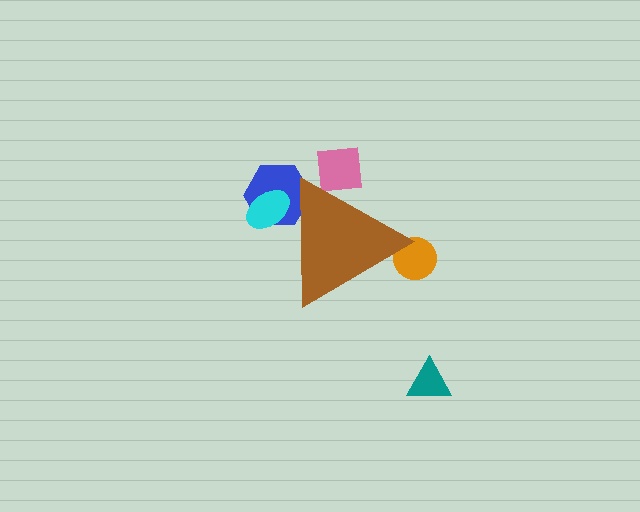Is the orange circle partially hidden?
Yes, the orange circle is partially hidden behind the brown triangle.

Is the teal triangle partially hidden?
No, the teal triangle is fully visible.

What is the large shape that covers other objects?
A brown triangle.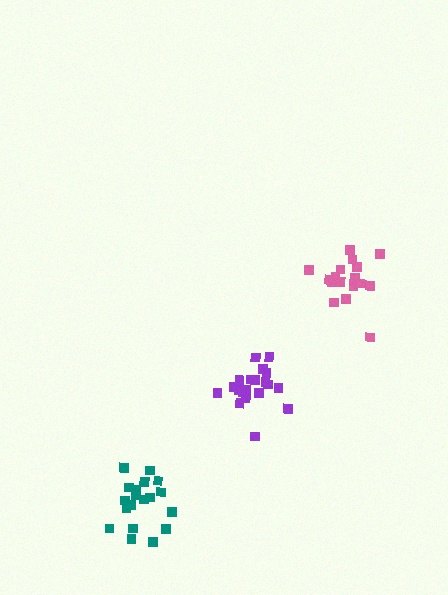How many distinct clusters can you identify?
There are 3 distinct clusters.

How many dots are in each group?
Group 1: 20 dots, Group 2: 21 dots, Group 3: 18 dots (59 total).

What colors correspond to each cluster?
The clusters are colored: teal, purple, pink.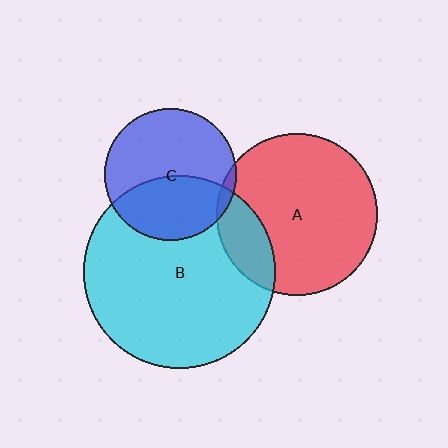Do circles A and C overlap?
Yes.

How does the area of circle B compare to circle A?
Approximately 1.4 times.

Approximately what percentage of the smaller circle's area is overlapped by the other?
Approximately 5%.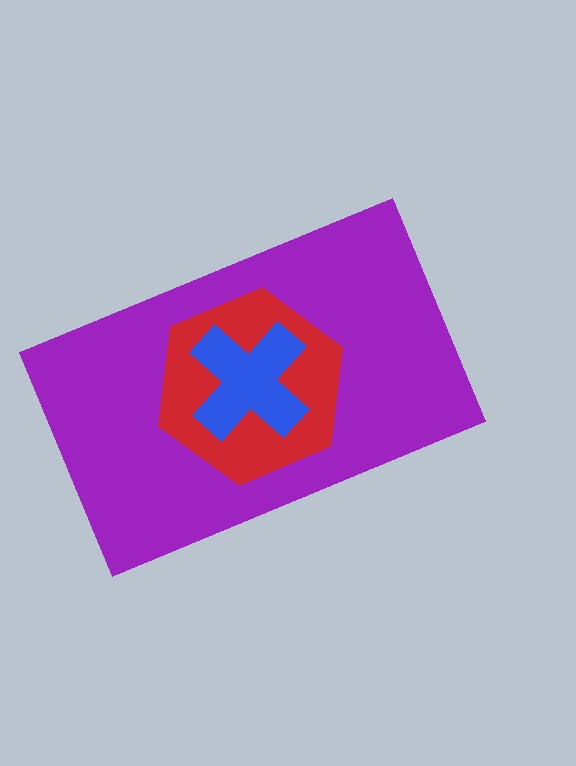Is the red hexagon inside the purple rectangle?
Yes.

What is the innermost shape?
The blue cross.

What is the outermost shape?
The purple rectangle.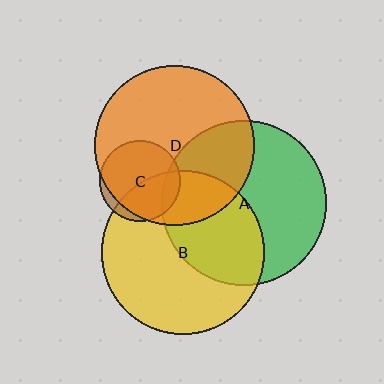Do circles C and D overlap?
Yes.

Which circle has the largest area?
Circle A (green).